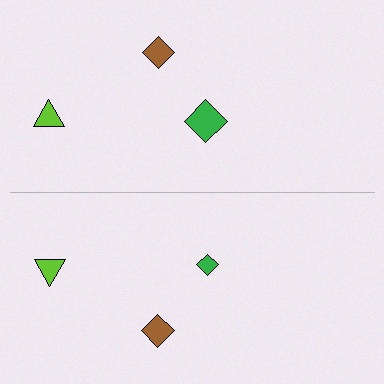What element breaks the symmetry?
The green diamond on the bottom side has a different size than its mirror counterpart.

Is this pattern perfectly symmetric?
No, the pattern is not perfectly symmetric. The green diamond on the bottom side has a different size than its mirror counterpart.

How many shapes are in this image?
There are 6 shapes in this image.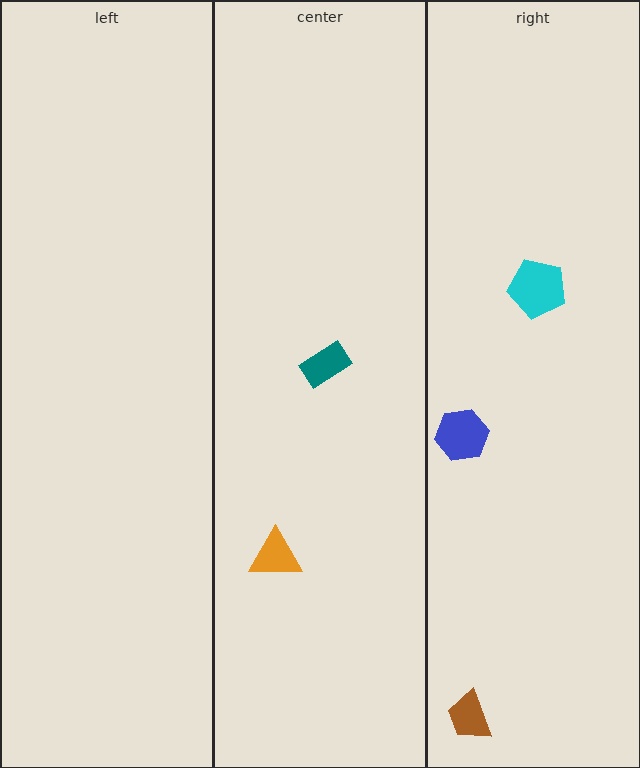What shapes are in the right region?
The blue hexagon, the brown trapezoid, the cyan pentagon.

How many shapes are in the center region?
2.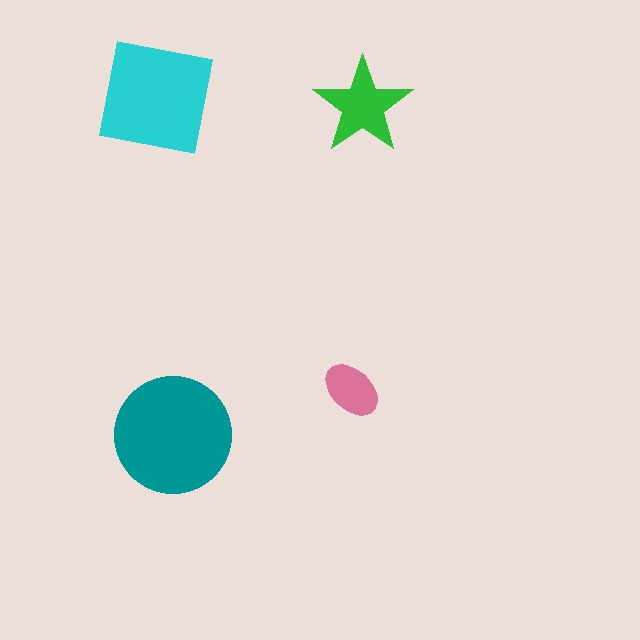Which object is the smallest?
The pink ellipse.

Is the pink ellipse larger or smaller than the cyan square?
Smaller.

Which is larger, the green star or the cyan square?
The cyan square.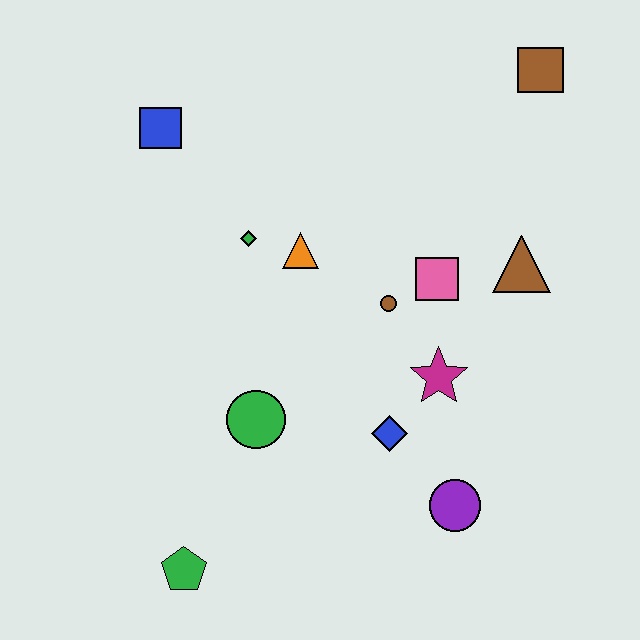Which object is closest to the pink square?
The brown circle is closest to the pink square.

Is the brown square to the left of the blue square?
No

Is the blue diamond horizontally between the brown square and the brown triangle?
No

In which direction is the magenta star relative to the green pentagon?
The magenta star is to the right of the green pentagon.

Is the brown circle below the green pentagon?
No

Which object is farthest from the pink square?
The green pentagon is farthest from the pink square.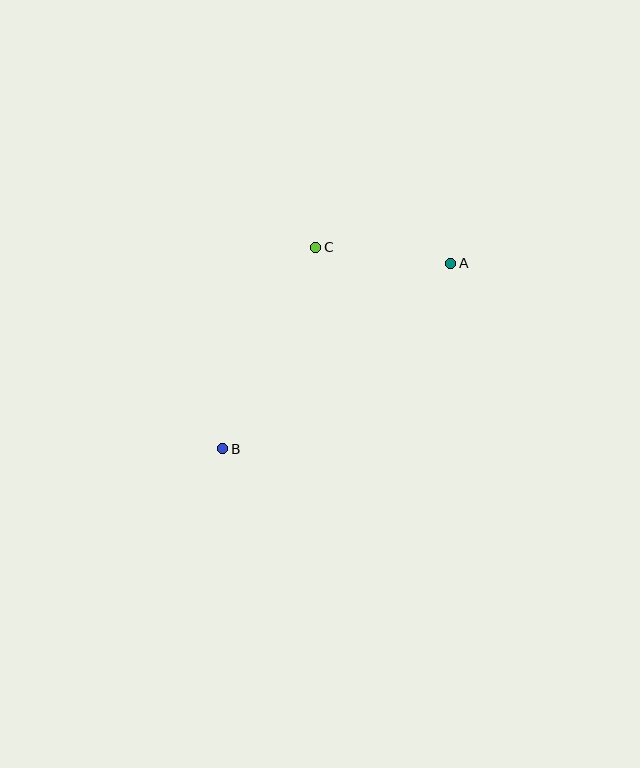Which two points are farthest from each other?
Points A and B are farthest from each other.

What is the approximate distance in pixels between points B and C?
The distance between B and C is approximately 222 pixels.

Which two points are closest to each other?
Points A and C are closest to each other.